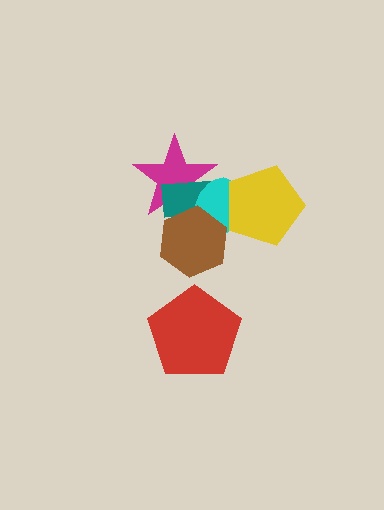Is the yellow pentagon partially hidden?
No, no other shape covers it.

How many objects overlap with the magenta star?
3 objects overlap with the magenta star.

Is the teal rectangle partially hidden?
Yes, it is partially covered by another shape.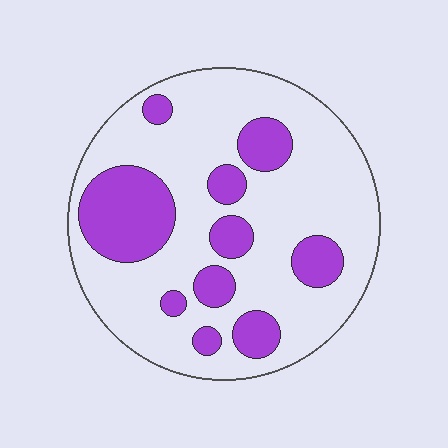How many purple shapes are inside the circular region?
10.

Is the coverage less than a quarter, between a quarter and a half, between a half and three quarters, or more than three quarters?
Between a quarter and a half.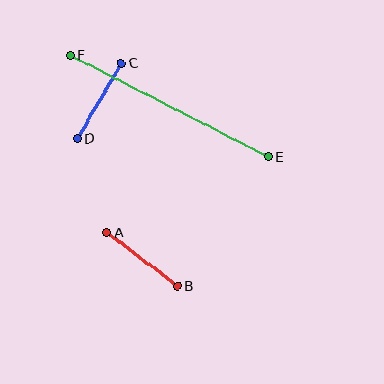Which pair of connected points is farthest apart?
Points E and F are farthest apart.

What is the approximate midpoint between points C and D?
The midpoint is at approximately (99, 101) pixels.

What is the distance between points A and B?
The distance is approximately 88 pixels.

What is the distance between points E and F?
The distance is approximately 222 pixels.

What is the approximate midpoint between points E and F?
The midpoint is at approximately (169, 106) pixels.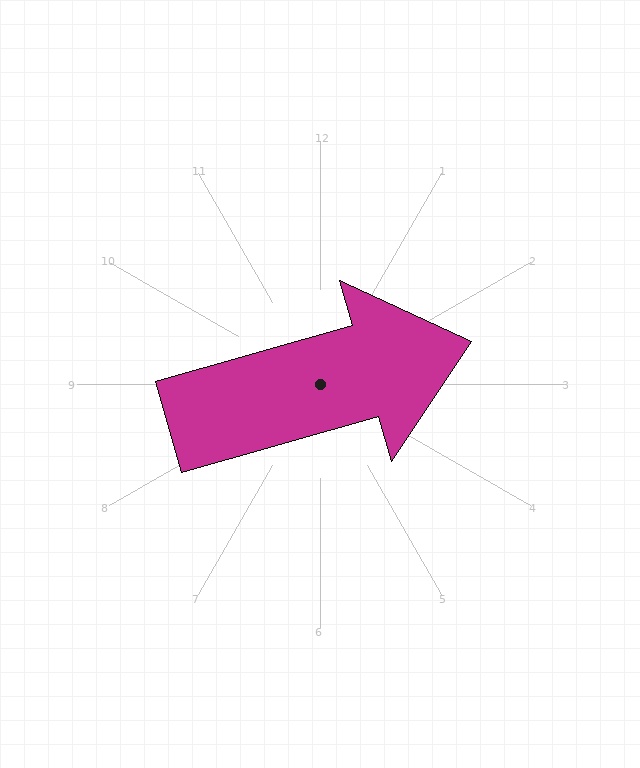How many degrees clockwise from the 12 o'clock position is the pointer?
Approximately 74 degrees.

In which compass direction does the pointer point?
East.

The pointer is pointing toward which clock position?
Roughly 2 o'clock.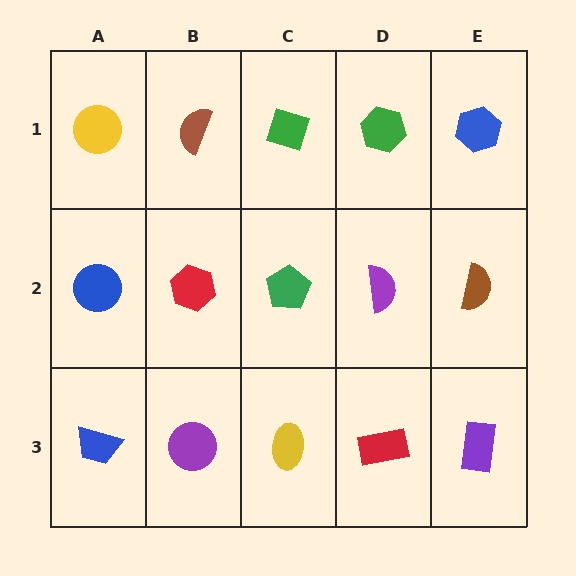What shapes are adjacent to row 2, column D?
A green hexagon (row 1, column D), a red rectangle (row 3, column D), a green pentagon (row 2, column C), a brown semicircle (row 2, column E).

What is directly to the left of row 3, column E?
A red rectangle.